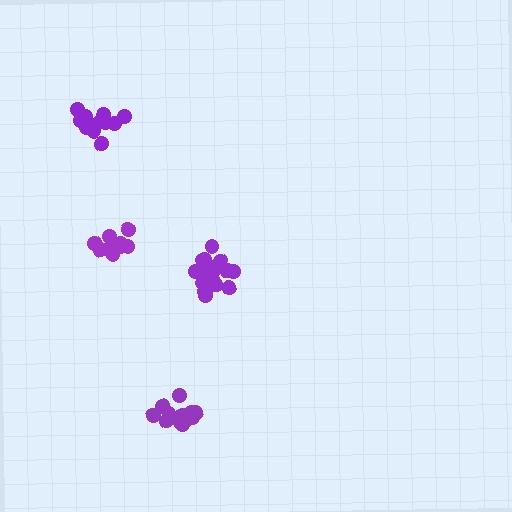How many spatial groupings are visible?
There are 4 spatial groupings.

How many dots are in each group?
Group 1: 19 dots, Group 2: 13 dots, Group 3: 14 dots, Group 4: 13 dots (59 total).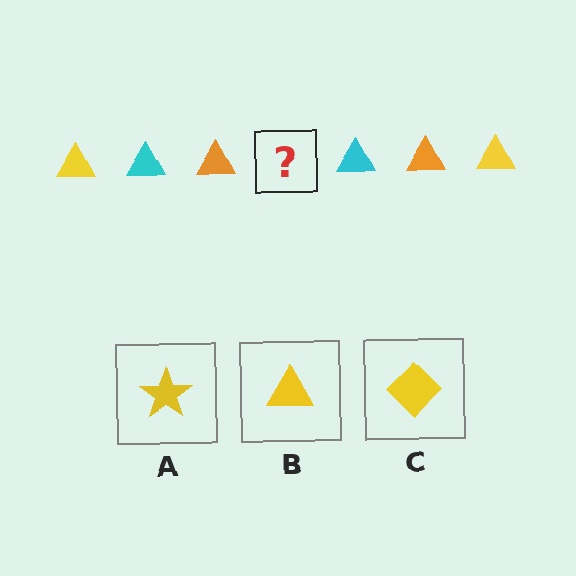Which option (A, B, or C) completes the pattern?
B.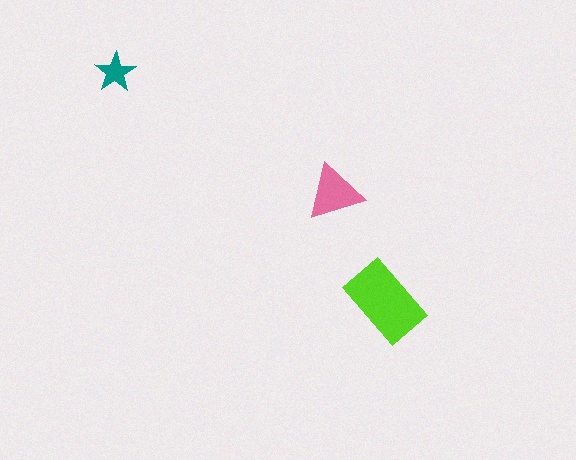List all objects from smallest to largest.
The teal star, the pink triangle, the lime rectangle.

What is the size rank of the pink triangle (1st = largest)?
2nd.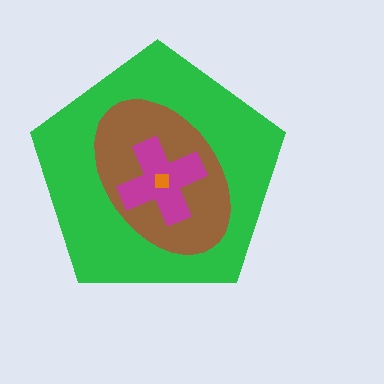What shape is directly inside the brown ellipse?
The magenta cross.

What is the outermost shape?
The green pentagon.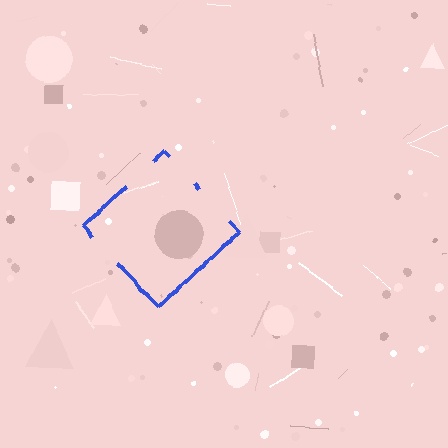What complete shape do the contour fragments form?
The contour fragments form a diamond.